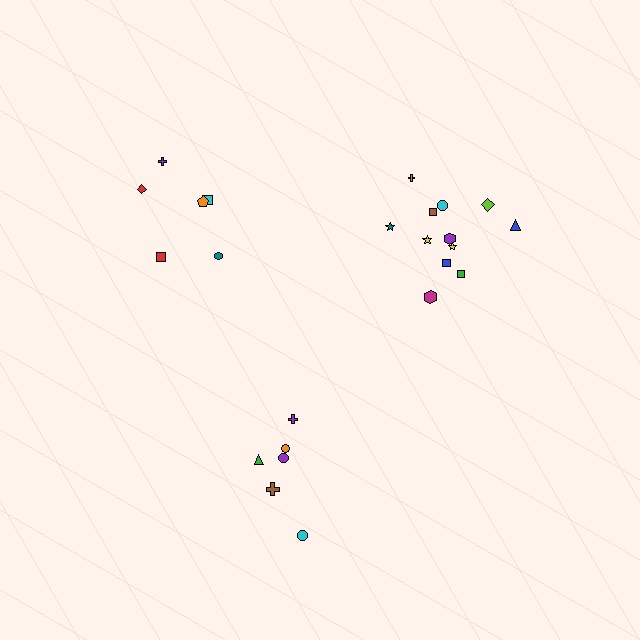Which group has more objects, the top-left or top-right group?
The top-right group.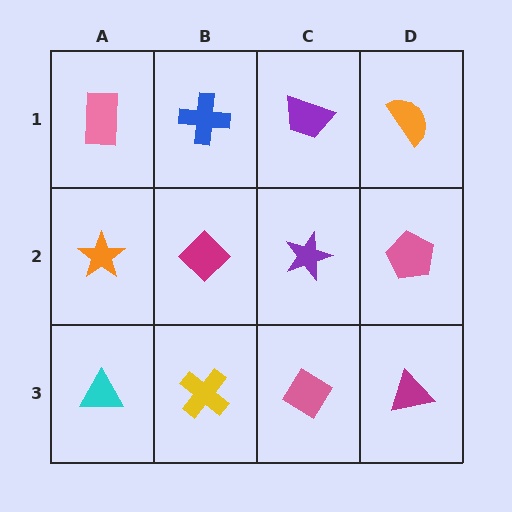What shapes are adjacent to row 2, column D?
An orange semicircle (row 1, column D), a magenta triangle (row 3, column D), a purple star (row 2, column C).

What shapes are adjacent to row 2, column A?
A pink rectangle (row 1, column A), a cyan triangle (row 3, column A), a magenta diamond (row 2, column B).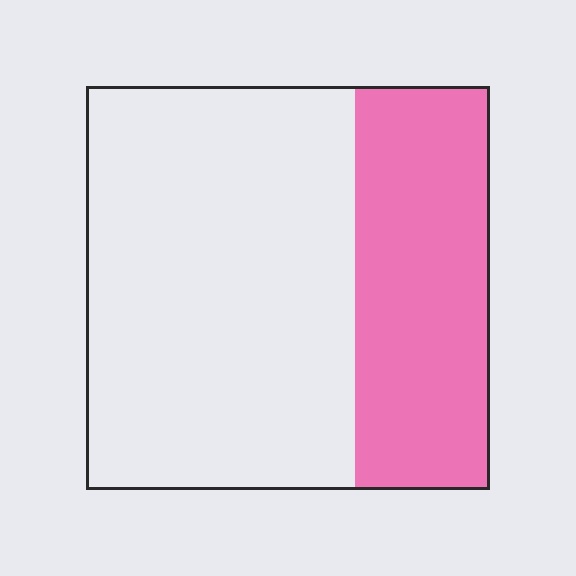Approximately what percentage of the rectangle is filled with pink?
Approximately 35%.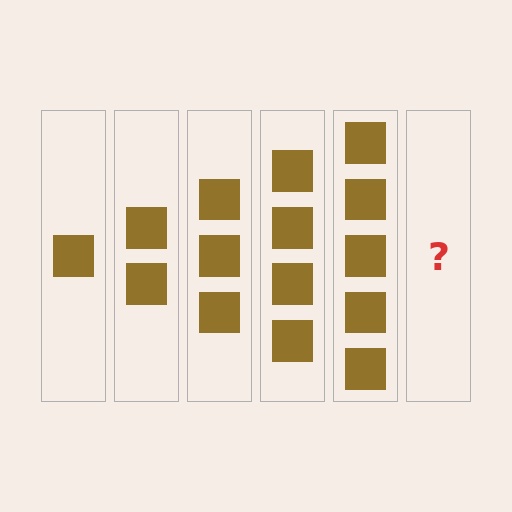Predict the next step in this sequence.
The next step is 6 squares.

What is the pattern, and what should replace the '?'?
The pattern is that each step adds one more square. The '?' should be 6 squares.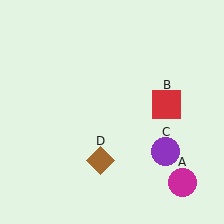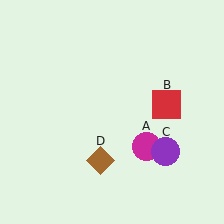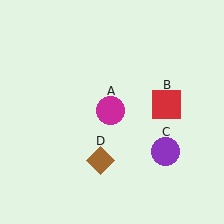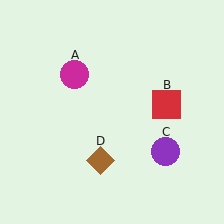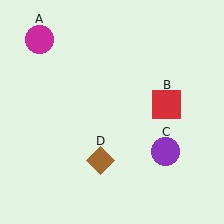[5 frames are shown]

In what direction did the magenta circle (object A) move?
The magenta circle (object A) moved up and to the left.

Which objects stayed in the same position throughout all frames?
Red square (object B) and purple circle (object C) and brown diamond (object D) remained stationary.